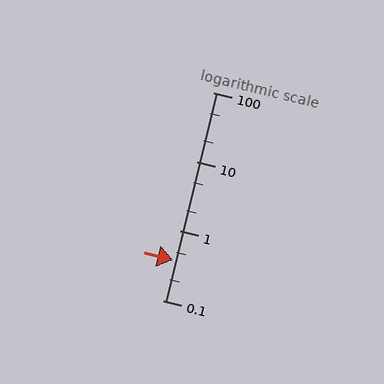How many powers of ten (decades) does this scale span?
The scale spans 3 decades, from 0.1 to 100.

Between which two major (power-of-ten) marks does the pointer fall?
The pointer is between 0.1 and 1.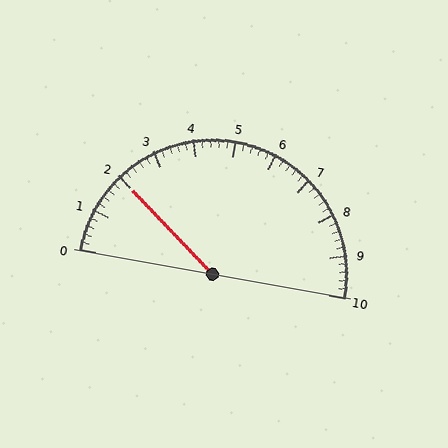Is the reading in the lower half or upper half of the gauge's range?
The reading is in the lower half of the range (0 to 10).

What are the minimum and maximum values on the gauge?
The gauge ranges from 0 to 10.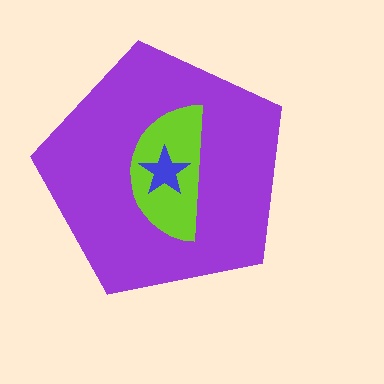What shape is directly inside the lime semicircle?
The blue star.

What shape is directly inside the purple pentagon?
The lime semicircle.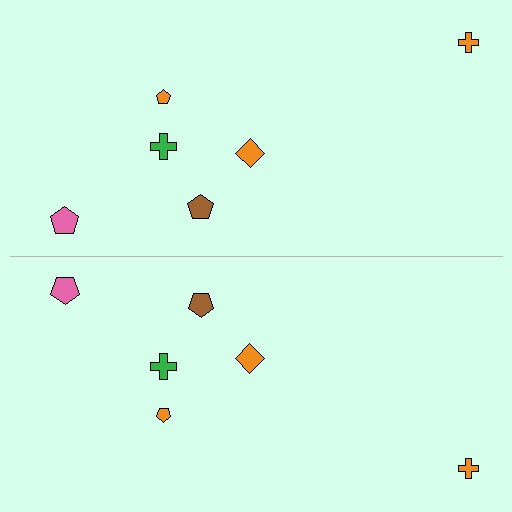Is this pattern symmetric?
Yes, this pattern has bilateral (reflection) symmetry.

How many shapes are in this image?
There are 12 shapes in this image.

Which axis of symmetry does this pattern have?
The pattern has a horizontal axis of symmetry running through the center of the image.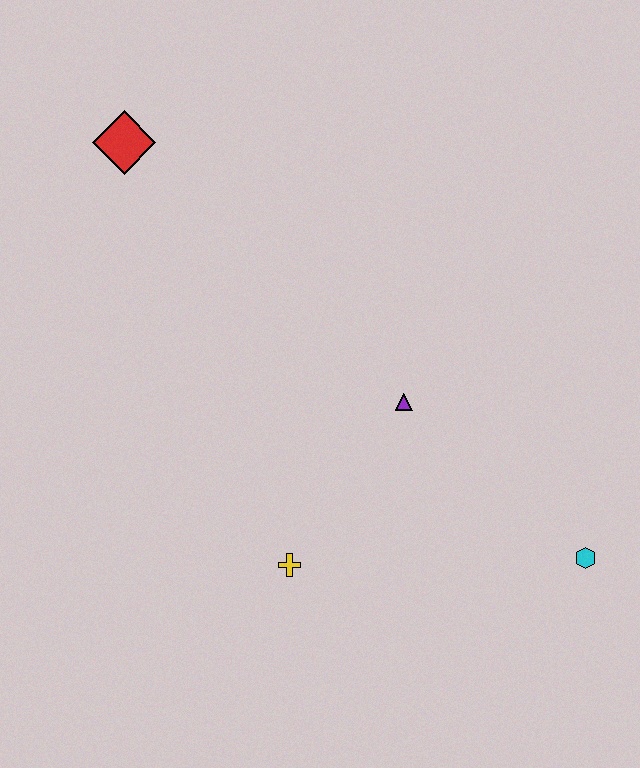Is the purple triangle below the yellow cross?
No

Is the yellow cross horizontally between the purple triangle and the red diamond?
Yes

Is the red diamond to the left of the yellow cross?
Yes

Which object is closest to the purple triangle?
The yellow cross is closest to the purple triangle.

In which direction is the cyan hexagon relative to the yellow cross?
The cyan hexagon is to the right of the yellow cross.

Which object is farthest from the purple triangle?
The red diamond is farthest from the purple triangle.